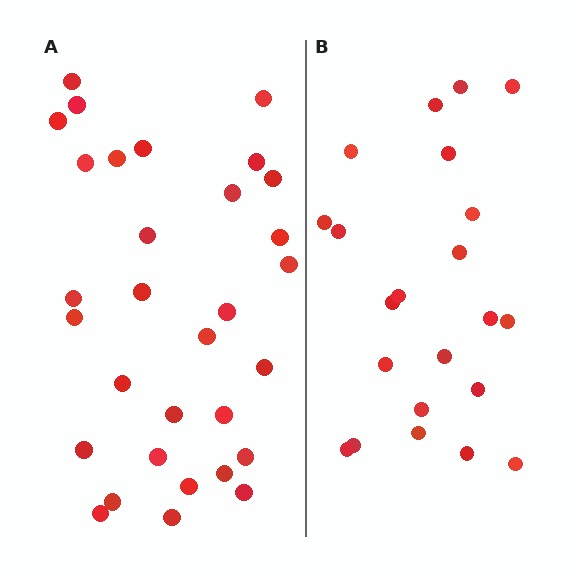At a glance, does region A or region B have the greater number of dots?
Region A (the left region) has more dots.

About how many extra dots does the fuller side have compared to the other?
Region A has roughly 8 or so more dots than region B.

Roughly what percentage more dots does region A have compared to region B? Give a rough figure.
About 40% more.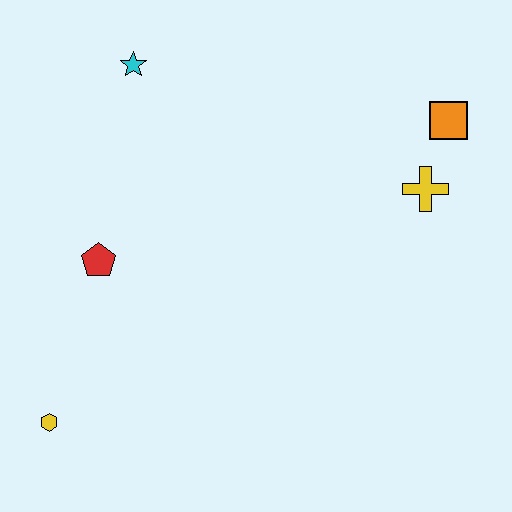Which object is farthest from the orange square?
The yellow hexagon is farthest from the orange square.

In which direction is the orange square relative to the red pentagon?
The orange square is to the right of the red pentagon.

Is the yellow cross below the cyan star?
Yes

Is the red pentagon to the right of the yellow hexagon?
Yes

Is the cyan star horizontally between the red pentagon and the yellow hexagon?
No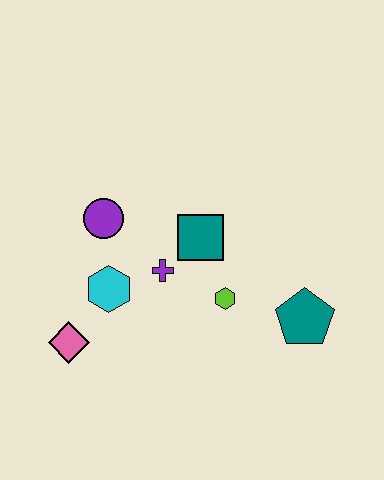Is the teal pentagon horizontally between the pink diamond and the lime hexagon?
No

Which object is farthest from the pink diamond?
The teal pentagon is farthest from the pink diamond.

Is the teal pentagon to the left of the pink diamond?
No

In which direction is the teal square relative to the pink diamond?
The teal square is to the right of the pink diamond.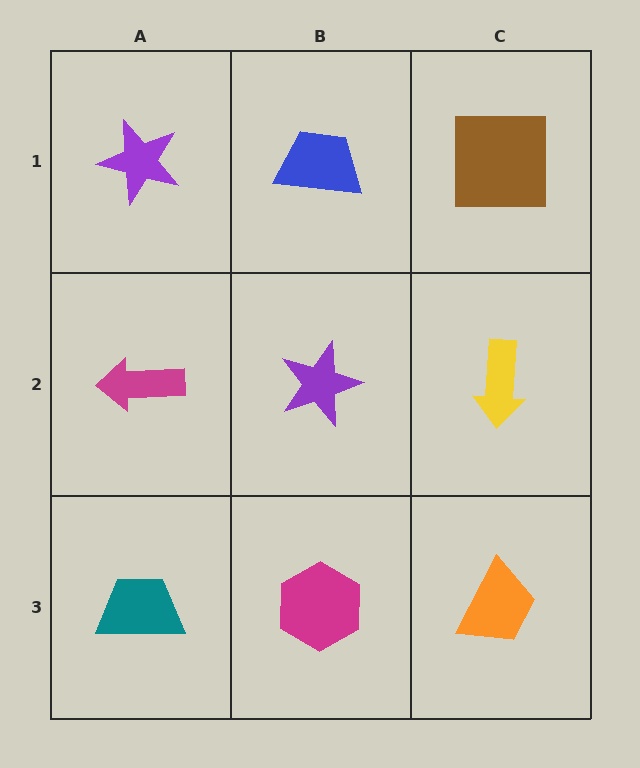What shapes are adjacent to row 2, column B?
A blue trapezoid (row 1, column B), a magenta hexagon (row 3, column B), a magenta arrow (row 2, column A), a yellow arrow (row 2, column C).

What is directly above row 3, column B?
A purple star.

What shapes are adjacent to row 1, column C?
A yellow arrow (row 2, column C), a blue trapezoid (row 1, column B).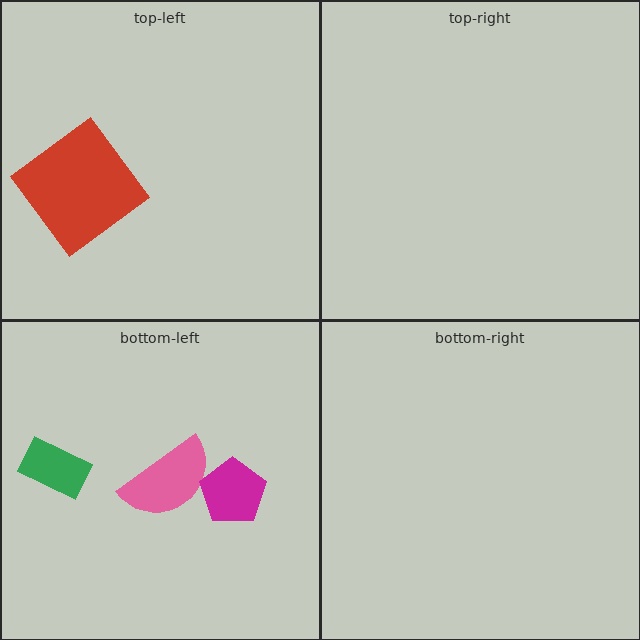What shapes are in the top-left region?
The red diamond.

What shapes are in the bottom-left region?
The pink semicircle, the magenta pentagon, the green rectangle.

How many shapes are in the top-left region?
1.